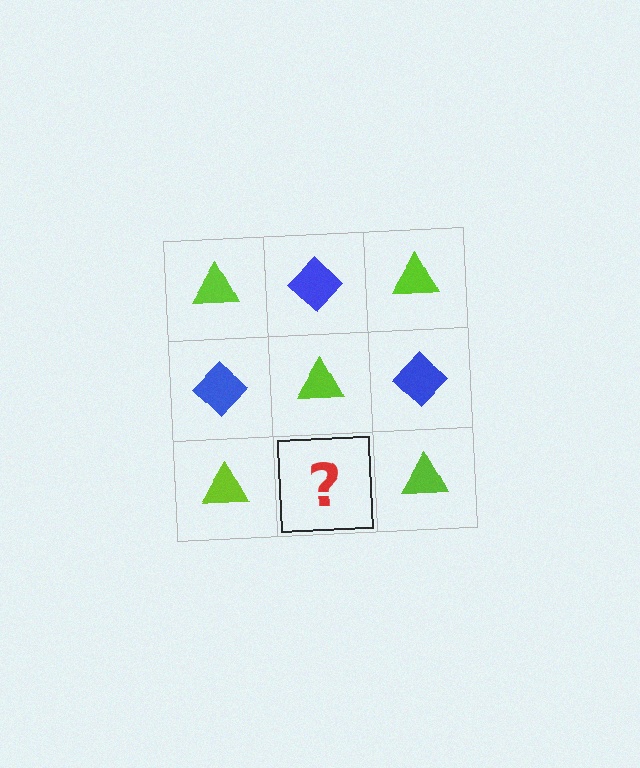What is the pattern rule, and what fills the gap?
The rule is that it alternates lime triangle and blue diamond in a checkerboard pattern. The gap should be filled with a blue diamond.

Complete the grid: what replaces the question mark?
The question mark should be replaced with a blue diamond.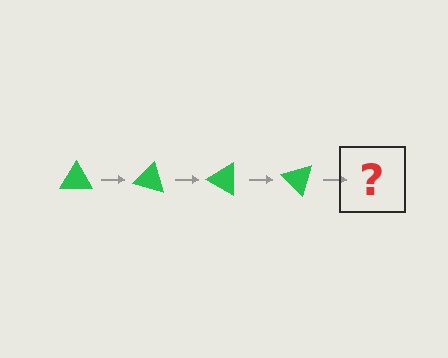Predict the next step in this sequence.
The next step is a green triangle rotated 60 degrees.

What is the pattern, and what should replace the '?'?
The pattern is that the triangle rotates 15 degrees each step. The '?' should be a green triangle rotated 60 degrees.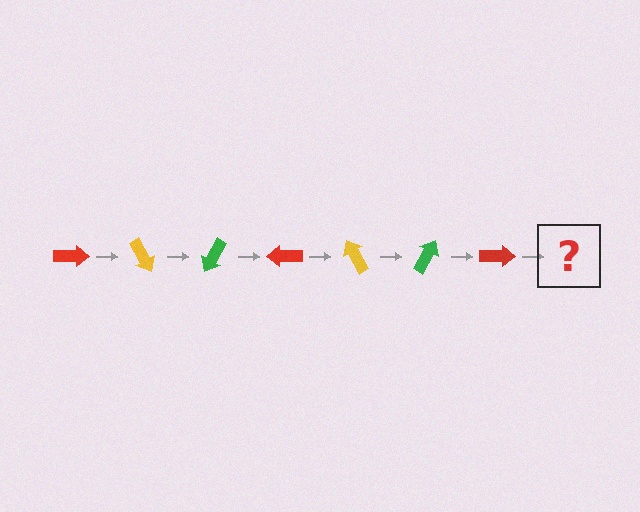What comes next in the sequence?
The next element should be a yellow arrow, rotated 420 degrees from the start.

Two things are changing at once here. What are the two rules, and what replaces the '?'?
The two rules are that it rotates 60 degrees each step and the color cycles through red, yellow, and green. The '?' should be a yellow arrow, rotated 420 degrees from the start.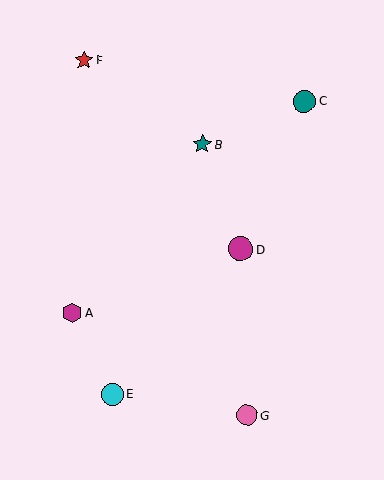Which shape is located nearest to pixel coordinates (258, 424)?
The pink circle (labeled G) at (247, 415) is nearest to that location.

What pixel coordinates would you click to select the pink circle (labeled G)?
Click at (247, 415) to select the pink circle G.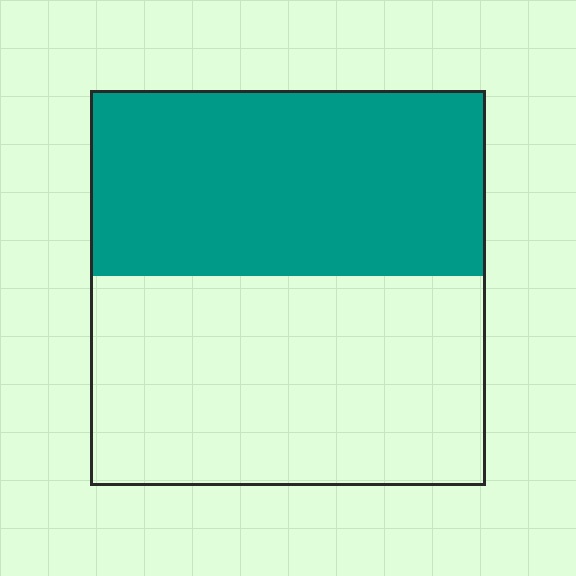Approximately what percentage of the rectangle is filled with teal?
Approximately 45%.